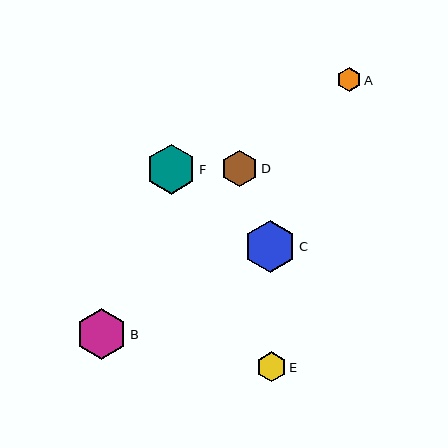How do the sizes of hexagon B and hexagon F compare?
Hexagon B and hexagon F are approximately the same size.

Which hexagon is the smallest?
Hexagon A is the smallest with a size of approximately 24 pixels.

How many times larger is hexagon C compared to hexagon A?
Hexagon C is approximately 2.1 times the size of hexagon A.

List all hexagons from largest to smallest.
From largest to smallest: C, B, F, D, E, A.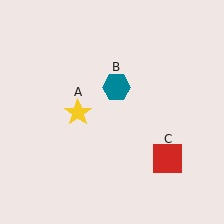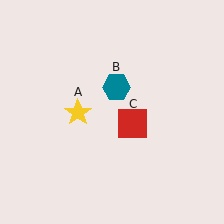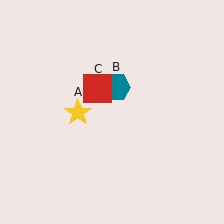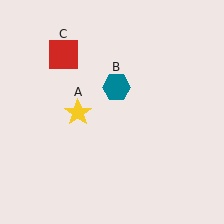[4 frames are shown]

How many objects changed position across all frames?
1 object changed position: red square (object C).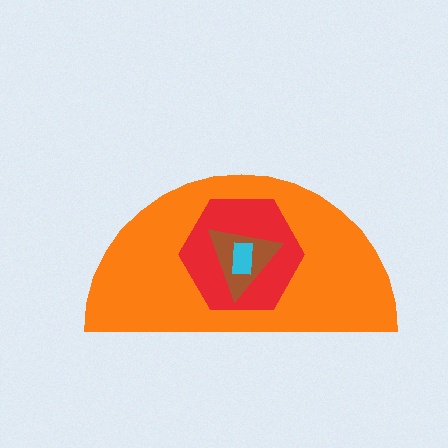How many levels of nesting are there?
4.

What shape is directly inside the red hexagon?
The brown triangle.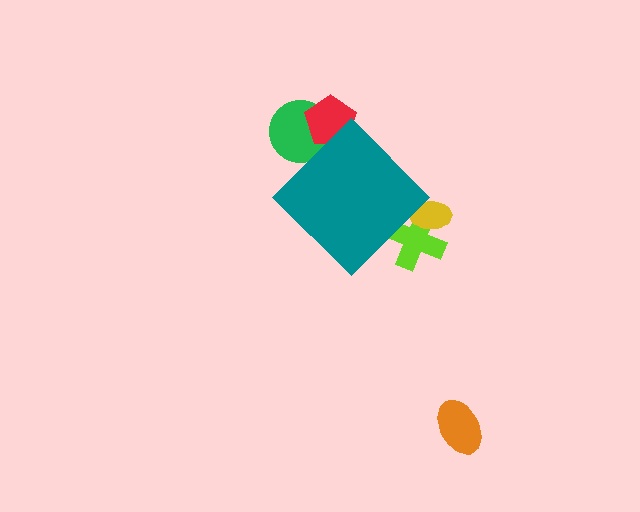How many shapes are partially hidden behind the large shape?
4 shapes are partially hidden.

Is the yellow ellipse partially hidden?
Yes, the yellow ellipse is partially hidden behind the teal diamond.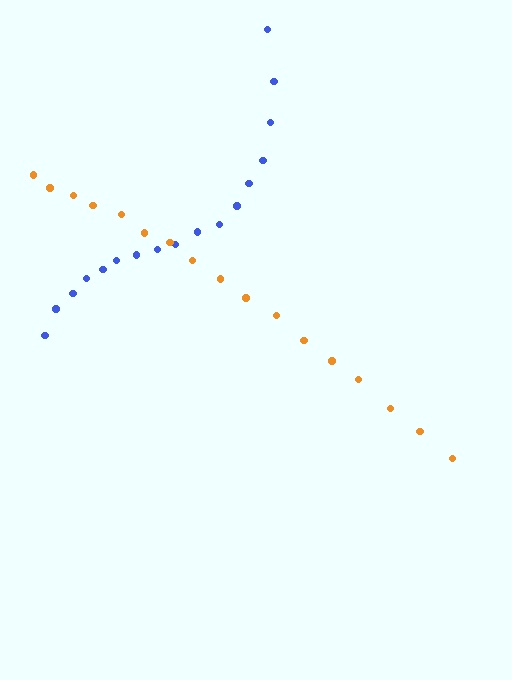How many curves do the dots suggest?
There are 2 distinct paths.